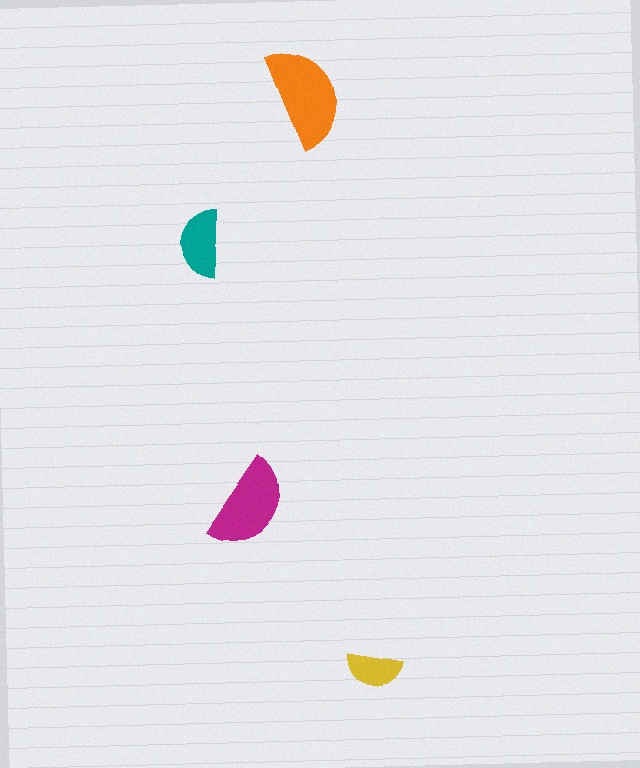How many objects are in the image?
There are 4 objects in the image.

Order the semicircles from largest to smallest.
the orange one, the magenta one, the teal one, the yellow one.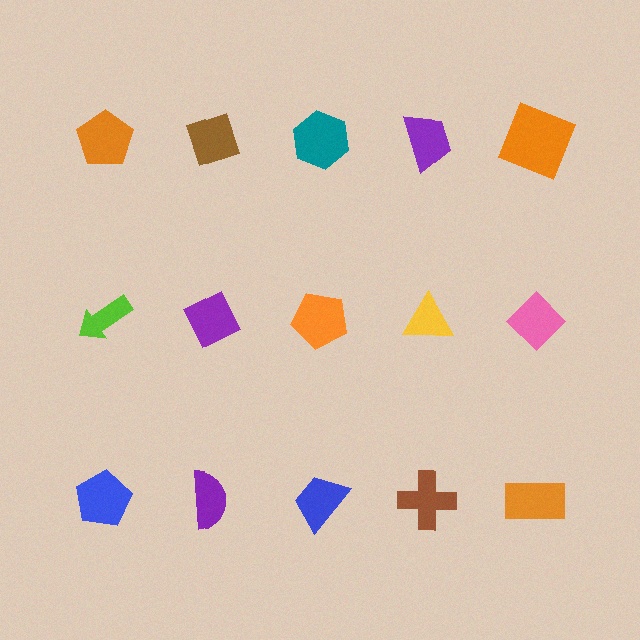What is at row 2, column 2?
A purple diamond.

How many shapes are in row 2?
5 shapes.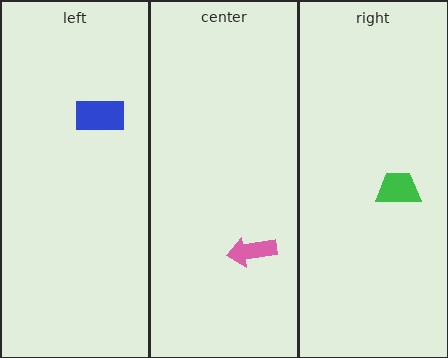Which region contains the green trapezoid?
The right region.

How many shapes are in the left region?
1.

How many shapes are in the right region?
1.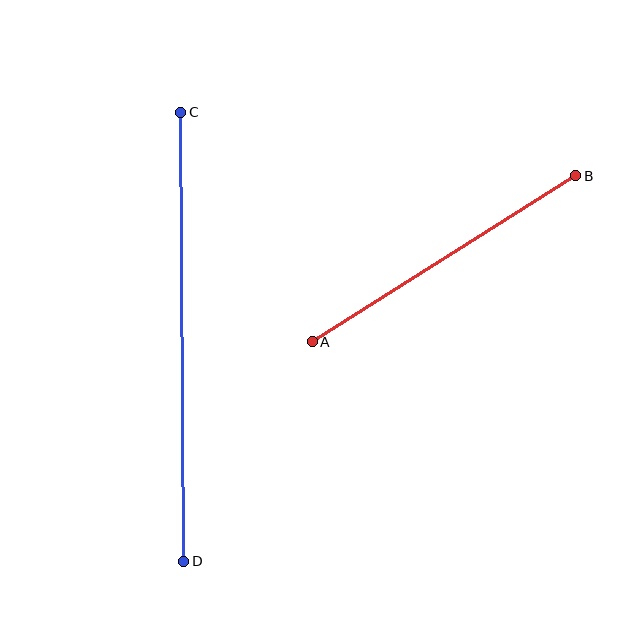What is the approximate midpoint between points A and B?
The midpoint is at approximately (444, 259) pixels.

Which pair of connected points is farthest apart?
Points C and D are farthest apart.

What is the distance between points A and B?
The distance is approximately 312 pixels.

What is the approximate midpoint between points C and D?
The midpoint is at approximately (182, 337) pixels.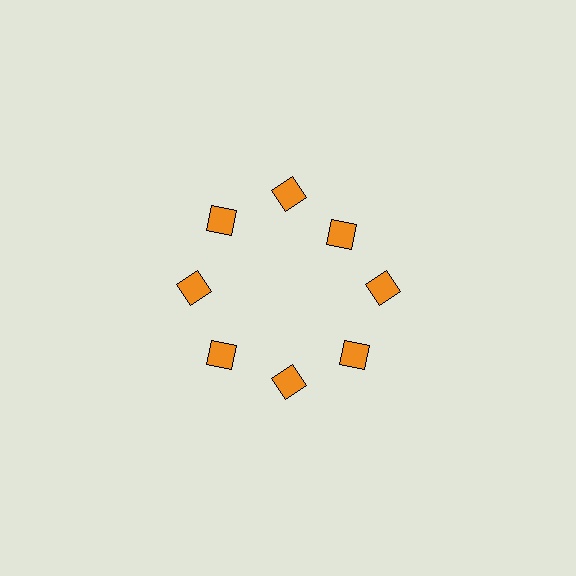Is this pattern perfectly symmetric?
No. The 8 orange squares are arranged in a ring, but one element near the 2 o'clock position is pulled inward toward the center, breaking the 8-fold rotational symmetry.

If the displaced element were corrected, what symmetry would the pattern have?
It would have 8-fold rotational symmetry — the pattern would map onto itself every 45 degrees.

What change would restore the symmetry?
The symmetry would be restored by moving it outward, back onto the ring so that all 8 squares sit at equal angles and equal distance from the center.